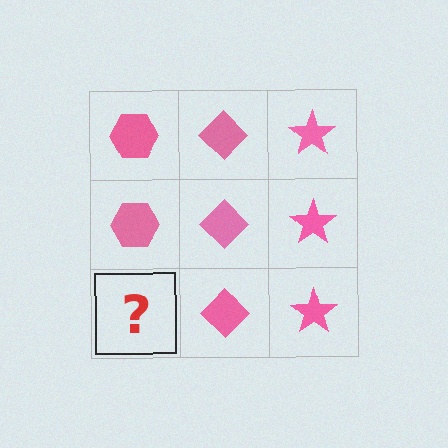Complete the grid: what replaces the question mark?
The question mark should be replaced with a pink hexagon.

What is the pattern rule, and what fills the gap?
The rule is that each column has a consistent shape. The gap should be filled with a pink hexagon.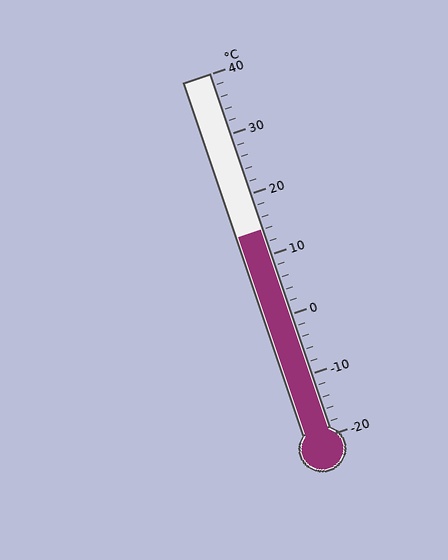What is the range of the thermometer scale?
The thermometer scale ranges from -20°C to 40°C.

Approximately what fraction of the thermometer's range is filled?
The thermometer is filled to approximately 55% of its range.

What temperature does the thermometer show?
The thermometer shows approximately 14°C.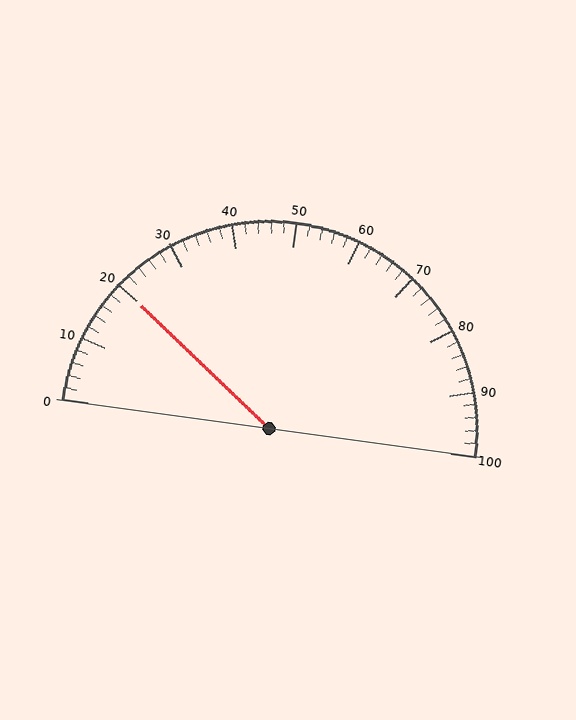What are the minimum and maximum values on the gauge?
The gauge ranges from 0 to 100.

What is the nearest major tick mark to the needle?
The nearest major tick mark is 20.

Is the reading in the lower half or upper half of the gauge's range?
The reading is in the lower half of the range (0 to 100).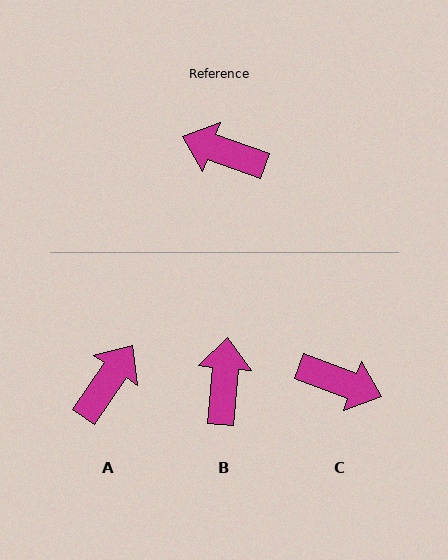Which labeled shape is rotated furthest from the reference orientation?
C, about 179 degrees away.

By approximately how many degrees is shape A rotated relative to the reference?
Approximately 105 degrees clockwise.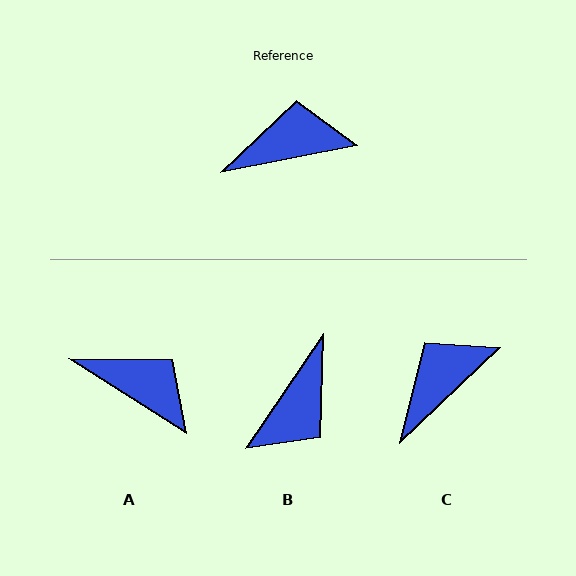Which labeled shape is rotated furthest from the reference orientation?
B, about 135 degrees away.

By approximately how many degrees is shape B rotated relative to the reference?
Approximately 135 degrees clockwise.